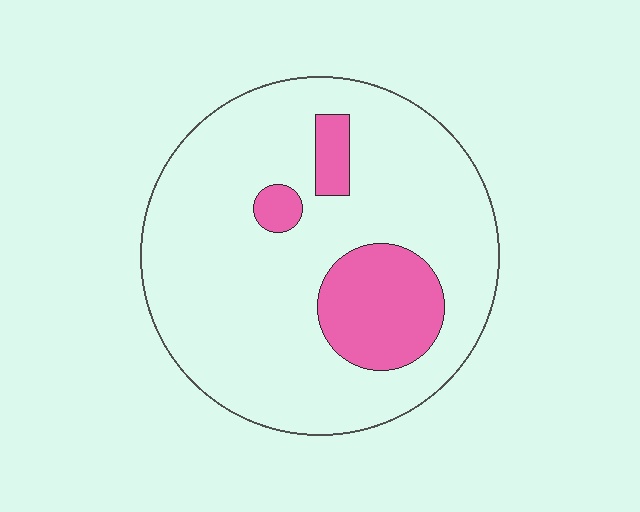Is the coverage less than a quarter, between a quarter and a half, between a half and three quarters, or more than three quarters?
Less than a quarter.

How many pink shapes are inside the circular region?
3.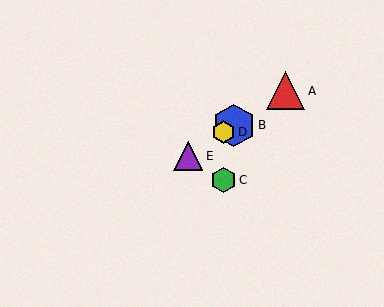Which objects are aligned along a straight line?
Objects A, B, D, E are aligned along a straight line.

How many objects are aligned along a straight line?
4 objects (A, B, D, E) are aligned along a straight line.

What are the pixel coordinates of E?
Object E is at (188, 156).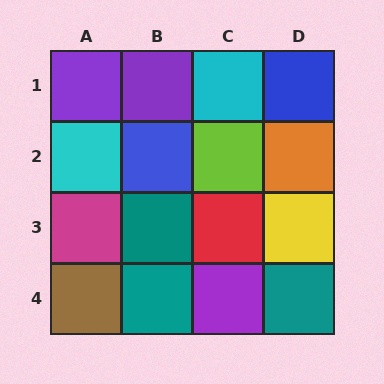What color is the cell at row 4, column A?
Brown.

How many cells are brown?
1 cell is brown.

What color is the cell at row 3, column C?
Red.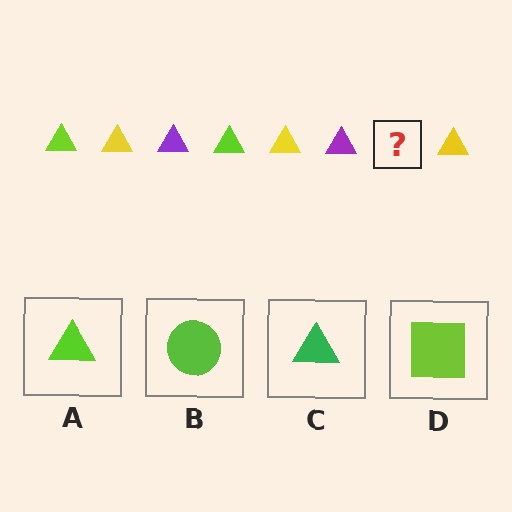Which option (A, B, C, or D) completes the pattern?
A.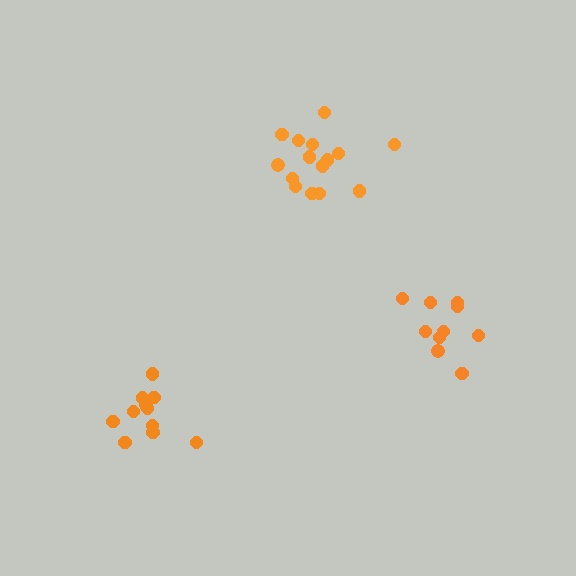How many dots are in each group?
Group 1: 11 dots, Group 2: 10 dots, Group 3: 15 dots (36 total).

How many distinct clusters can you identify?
There are 3 distinct clusters.